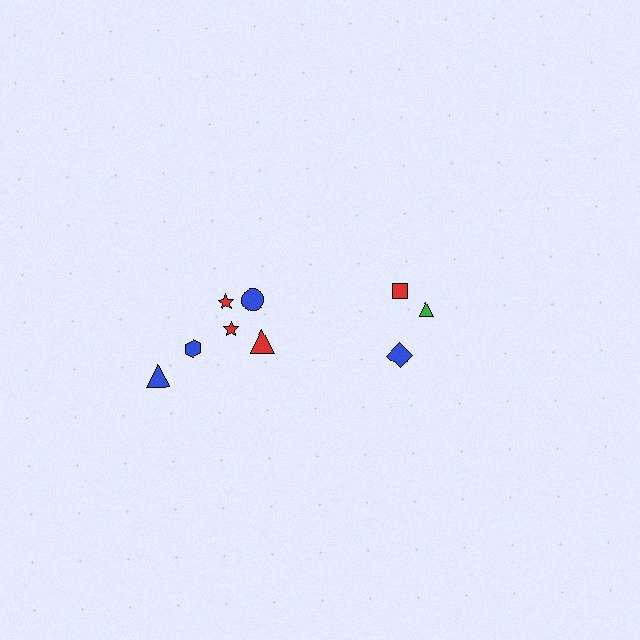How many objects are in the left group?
There are 6 objects.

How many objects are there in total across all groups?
There are 9 objects.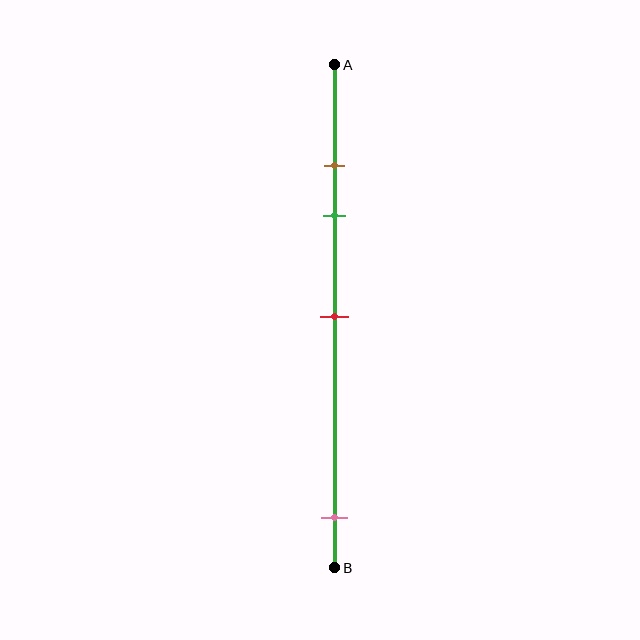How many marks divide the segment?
There are 4 marks dividing the segment.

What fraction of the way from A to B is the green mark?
The green mark is approximately 30% (0.3) of the way from A to B.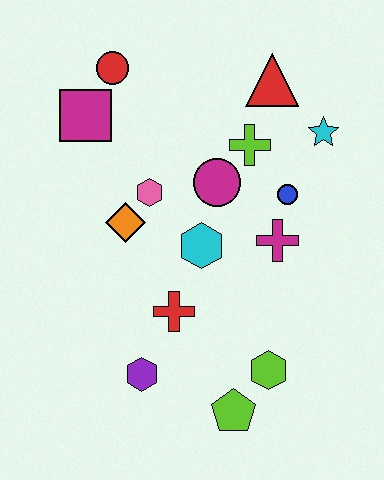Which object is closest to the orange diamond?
The pink hexagon is closest to the orange diamond.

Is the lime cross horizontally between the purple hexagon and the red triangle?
Yes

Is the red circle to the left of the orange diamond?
Yes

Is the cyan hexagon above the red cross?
Yes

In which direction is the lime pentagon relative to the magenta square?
The lime pentagon is below the magenta square.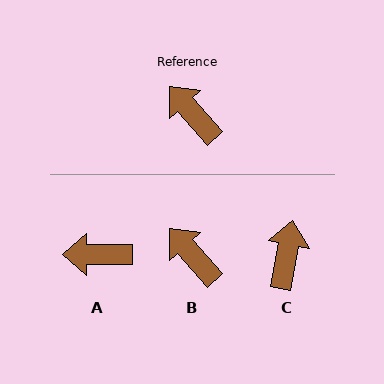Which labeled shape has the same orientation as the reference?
B.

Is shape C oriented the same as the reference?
No, it is off by about 52 degrees.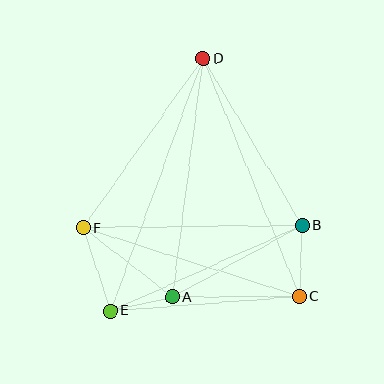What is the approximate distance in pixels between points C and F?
The distance between C and F is approximately 227 pixels.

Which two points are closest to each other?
Points A and E are closest to each other.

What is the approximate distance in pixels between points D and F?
The distance between D and F is approximately 208 pixels.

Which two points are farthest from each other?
Points D and E are farthest from each other.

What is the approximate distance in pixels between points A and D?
The distance between A and D is approximately 240 pixels.